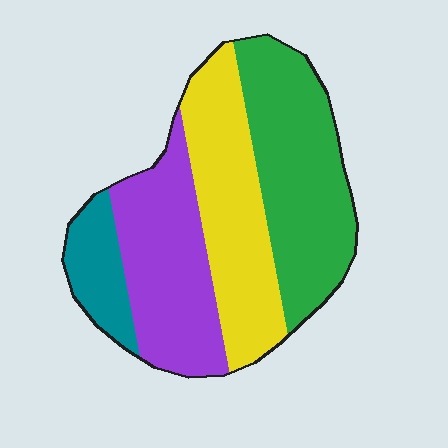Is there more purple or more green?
Green.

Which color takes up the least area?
Teal, at roughly 10%.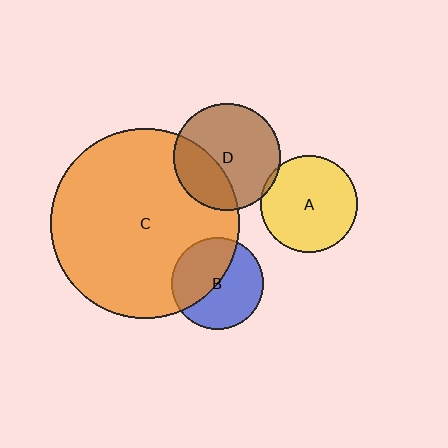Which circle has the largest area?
Circle C (orange).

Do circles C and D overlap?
Yes.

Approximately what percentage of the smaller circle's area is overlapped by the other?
Approximately 30%.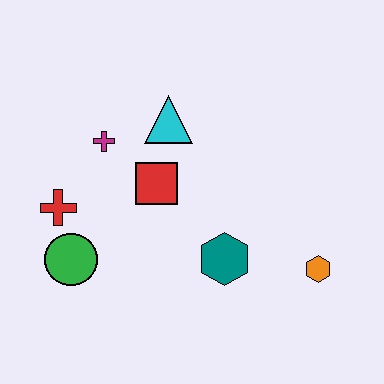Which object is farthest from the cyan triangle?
The orange hexagon is farthest from the cyan triangle.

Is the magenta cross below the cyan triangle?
Yes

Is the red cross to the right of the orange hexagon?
No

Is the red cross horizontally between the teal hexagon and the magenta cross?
No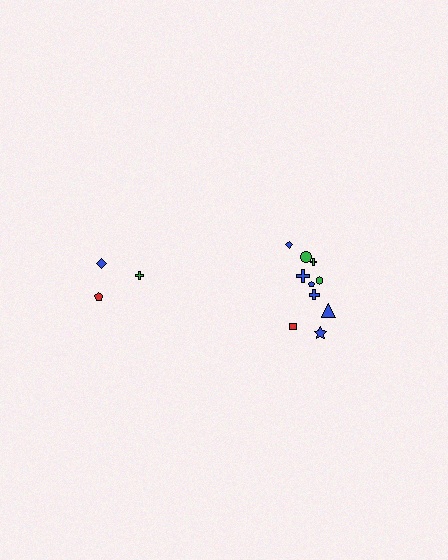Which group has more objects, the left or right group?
The right group.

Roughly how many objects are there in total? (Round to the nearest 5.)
Roughly 15 objects in total.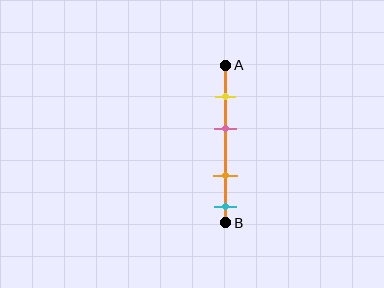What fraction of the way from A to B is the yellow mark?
The yellow mark is approximately 20% (0.2) of the way from A to B.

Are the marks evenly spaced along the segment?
No, the marks are not evenly spaced.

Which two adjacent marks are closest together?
The yellow and pink marks are the closest adjacent pair.